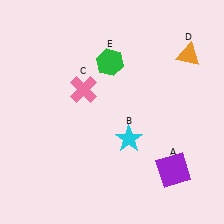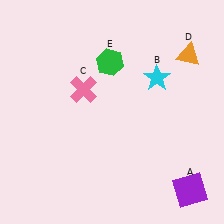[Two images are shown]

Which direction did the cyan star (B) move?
The cyan star (B) moved up.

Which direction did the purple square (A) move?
The purple square (A) moved down.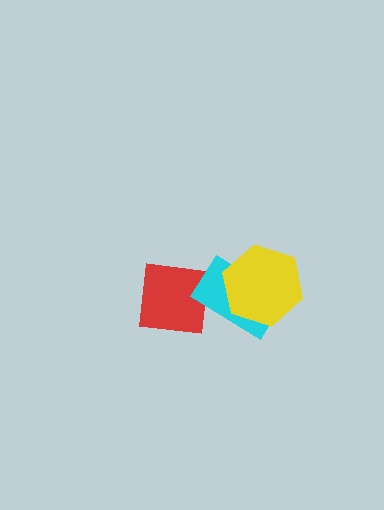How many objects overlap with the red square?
1 object overlaps with the red square.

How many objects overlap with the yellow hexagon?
1 object overlaps with the yellow hexagon.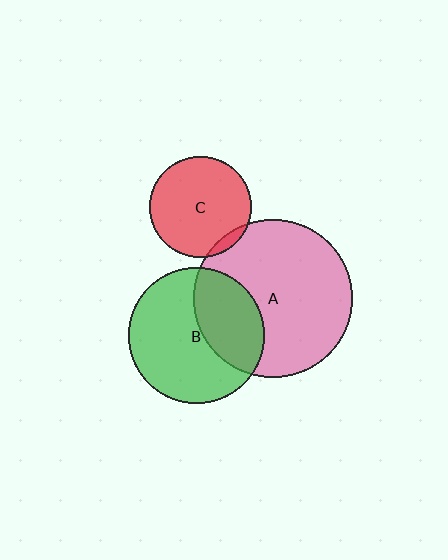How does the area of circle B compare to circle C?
Approximately 1.8 times.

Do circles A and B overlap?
Yes.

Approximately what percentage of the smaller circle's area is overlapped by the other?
Approximately 35%.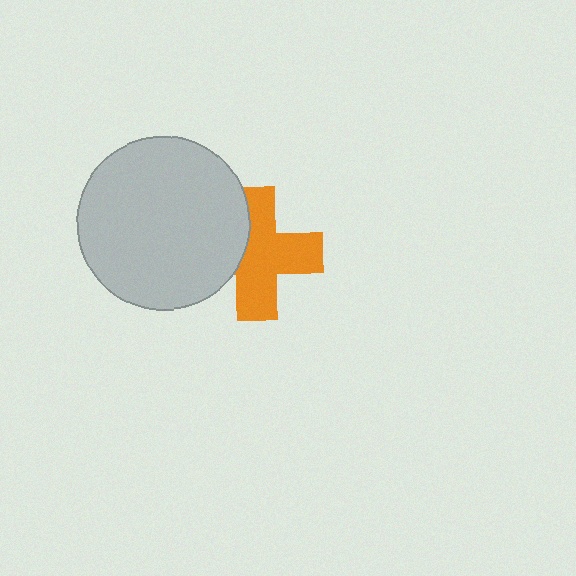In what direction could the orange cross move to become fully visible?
The orange cross could move right. That would shift it out from behind the light gray circle entirely.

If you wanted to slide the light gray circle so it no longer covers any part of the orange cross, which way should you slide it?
Slide it left — that is the most direct way to separate the two shapes.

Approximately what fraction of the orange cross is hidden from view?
Roughly 31% of the orange cross is hidden behind the light gray circle.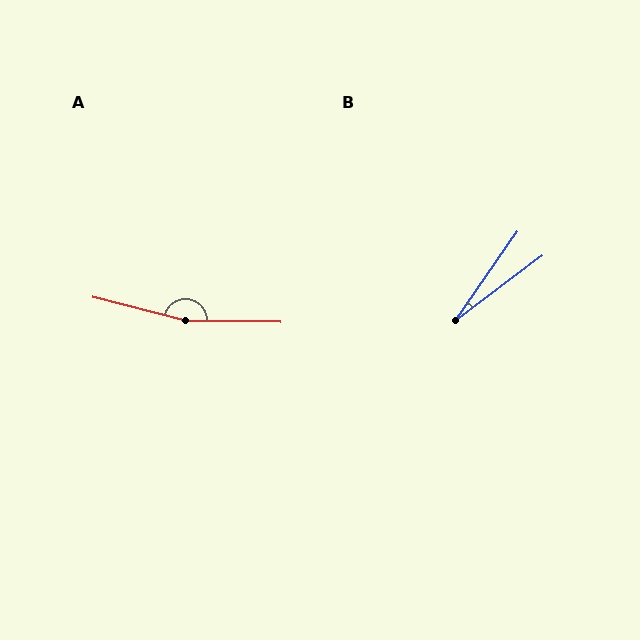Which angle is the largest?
A, at approximately 166 degrees.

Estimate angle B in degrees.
Approximately 18 degrees.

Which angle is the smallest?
B, at approximately 18 degrees.